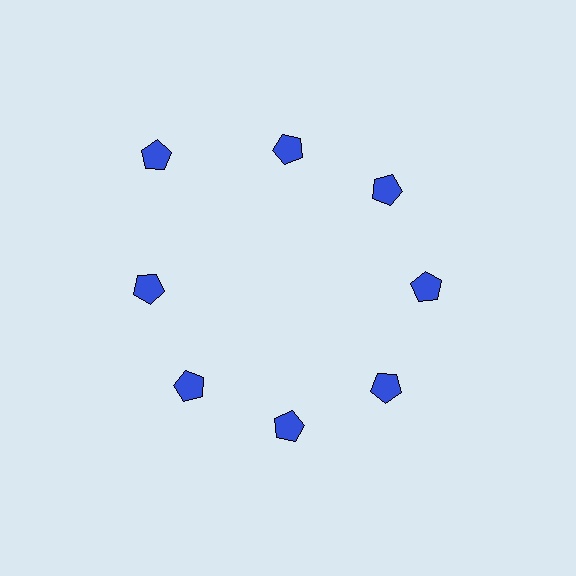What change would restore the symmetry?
The symmetry would be restored by moving it inward, back onto the ring so that all 8 pentagons sit at equal angles and equal distance from the center.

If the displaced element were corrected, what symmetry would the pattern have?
It would have 8-fold rotational symmetry — the pattern would map onto itself every 45 degrees.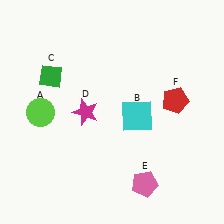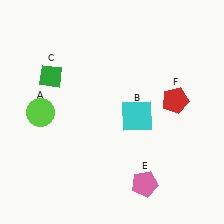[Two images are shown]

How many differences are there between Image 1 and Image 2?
There is 1 difference between the two images.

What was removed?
The magenta star (D) was removed in Image 2.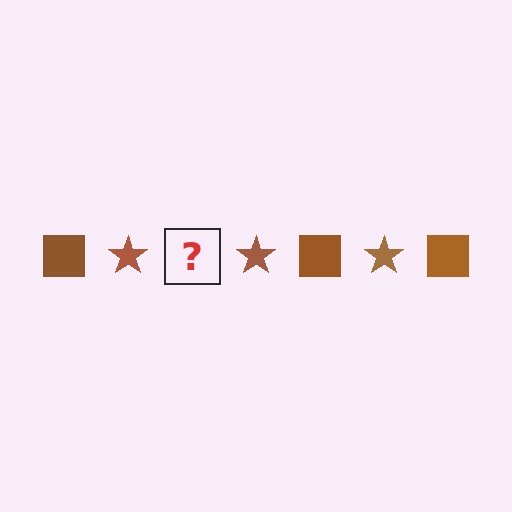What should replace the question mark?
The question mark should be replaced with a brown square.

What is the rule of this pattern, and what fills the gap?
The rule is that the pattern cycles through square, star shapes in brown. The gap should be filled with a brown square.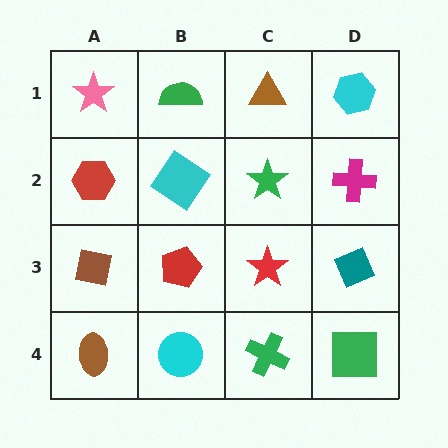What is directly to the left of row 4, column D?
A green cross.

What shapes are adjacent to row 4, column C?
A red star (row 3, column C), a cyan circle (row 4, column B), a green square (row 4, column D).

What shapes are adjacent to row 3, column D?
A magenta cross (row 2, column D), a green square (row 4, column D), a red star (row 3, column C).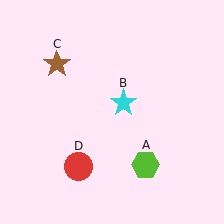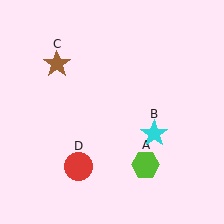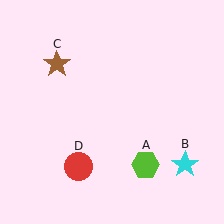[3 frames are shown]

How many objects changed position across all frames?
1 object changed position: cyan star (object B).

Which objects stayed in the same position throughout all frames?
Lime hexagon (object A) and brown star (object C) and red circle (object D) remained stationary.